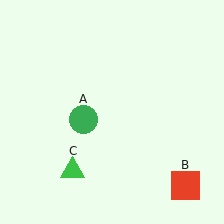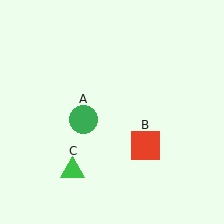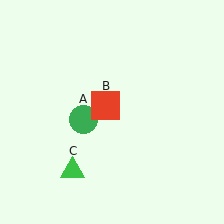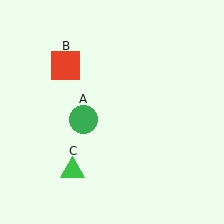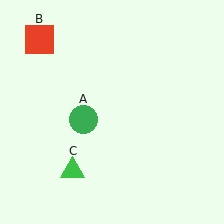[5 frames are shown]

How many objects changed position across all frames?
1 object changed position: red square (object B).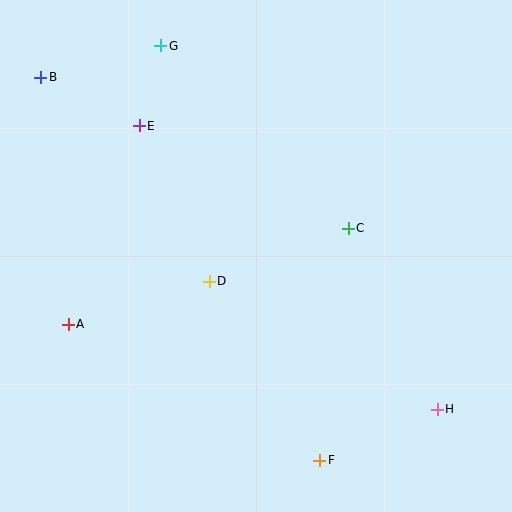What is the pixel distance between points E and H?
The distance between E and H is 411 pixels.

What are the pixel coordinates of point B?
Point B is at (41, 77).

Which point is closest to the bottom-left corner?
Point A is closest to the bottom-left corner.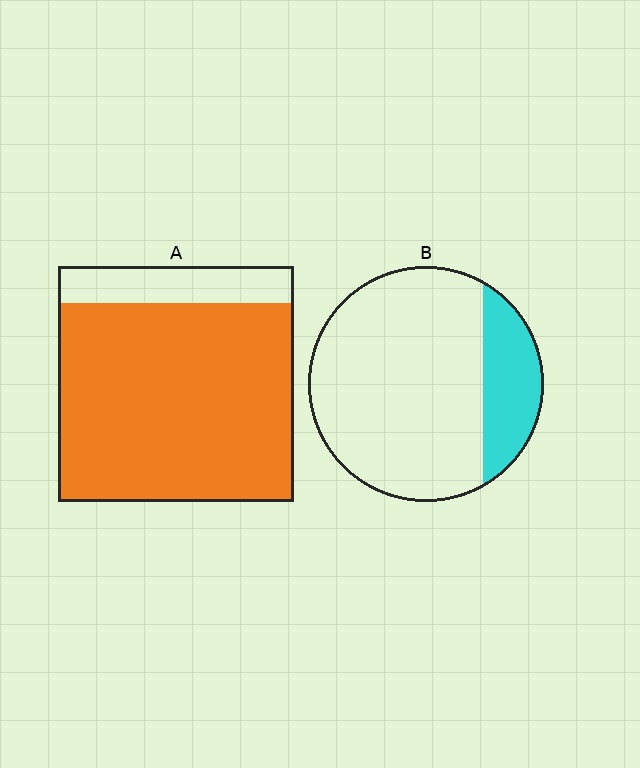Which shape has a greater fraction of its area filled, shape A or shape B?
Shape A.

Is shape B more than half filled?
No.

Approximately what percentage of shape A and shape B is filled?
A is approximately 85% and B is approximately 20%.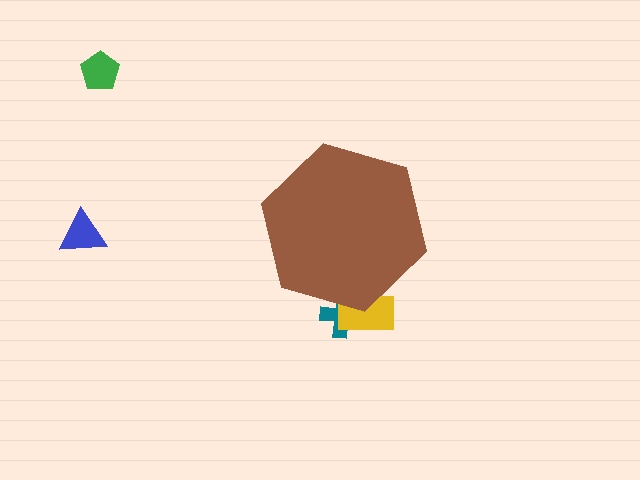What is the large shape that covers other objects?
A brown hexagon.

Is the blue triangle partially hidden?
No, the blue triangle is fully visible.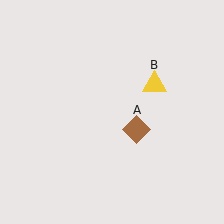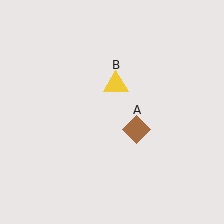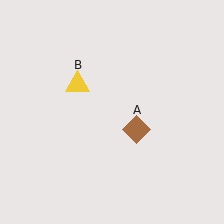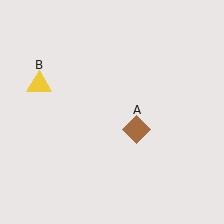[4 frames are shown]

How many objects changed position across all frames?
1 object changed position: yellow triangle (object B).